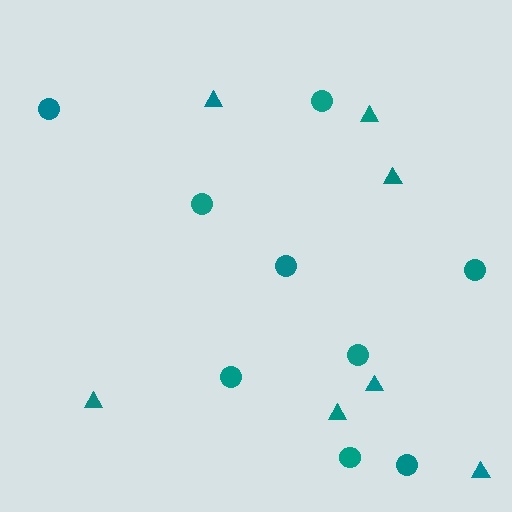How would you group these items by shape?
There are 2 groups: one group of triangles (7) and one group of circles (9).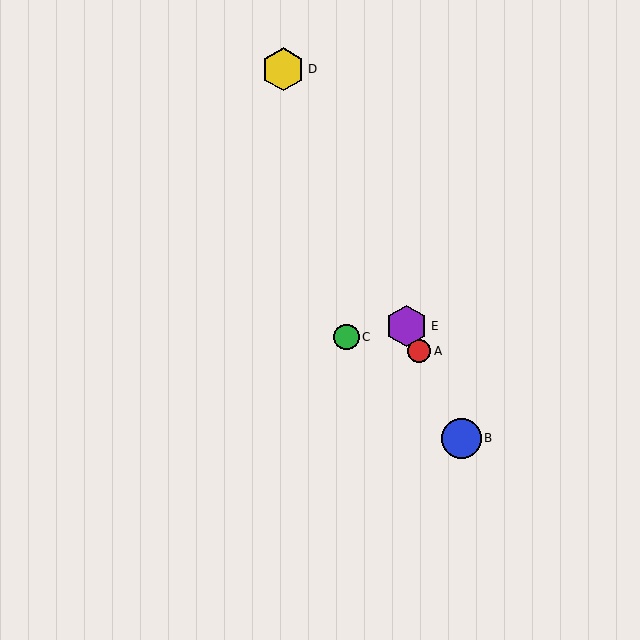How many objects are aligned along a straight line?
4 objects (A, B, D, E) are aligned along a straight line.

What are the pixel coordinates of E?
Object E is at (407, 326).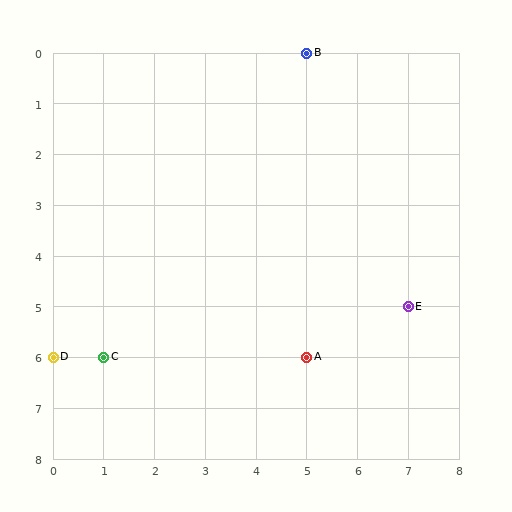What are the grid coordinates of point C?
Point C is at grid coordinates (1, 6).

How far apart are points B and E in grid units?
Points B and E are 2 columns and 5 rows apart (about 5.4 grid units diagonally).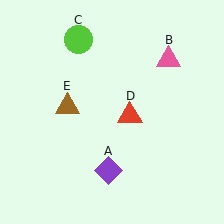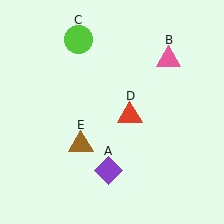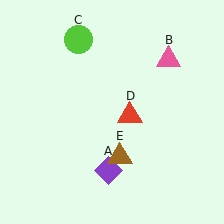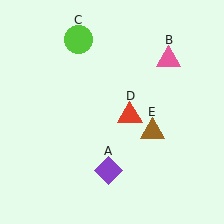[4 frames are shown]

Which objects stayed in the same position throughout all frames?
Purple diamond (object A) and pink triangle (object B) and lime circle (object C) and red triangle (object D) remained stationary.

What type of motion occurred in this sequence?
The brown triangle (object E) rotated counterclockwise around the center of the scene.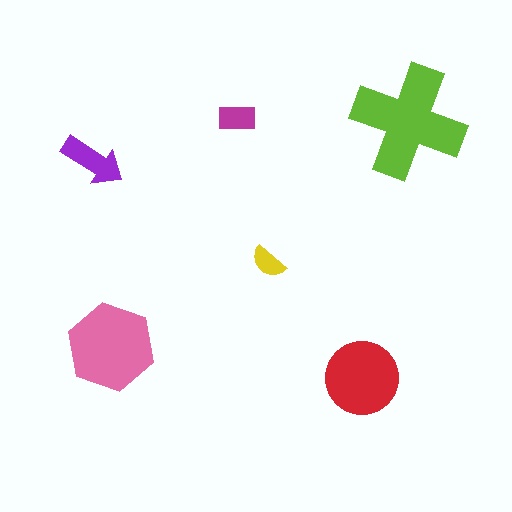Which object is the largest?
The lime cross.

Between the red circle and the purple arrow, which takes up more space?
The red circle.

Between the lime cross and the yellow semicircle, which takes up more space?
The lime cross.